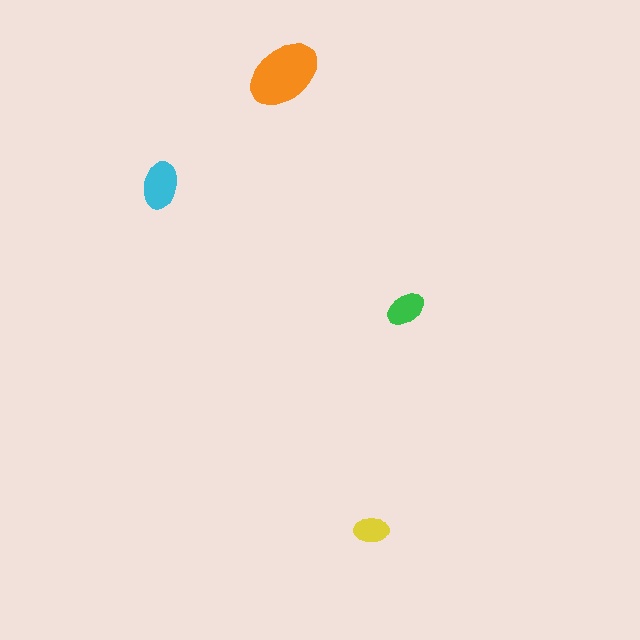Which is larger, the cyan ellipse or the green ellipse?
The cyan one.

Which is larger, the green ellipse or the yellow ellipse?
The green one.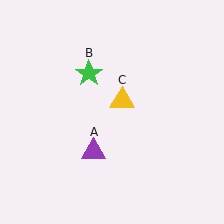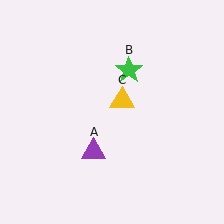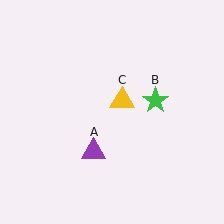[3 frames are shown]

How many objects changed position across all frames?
1 object changed position: green star (object B).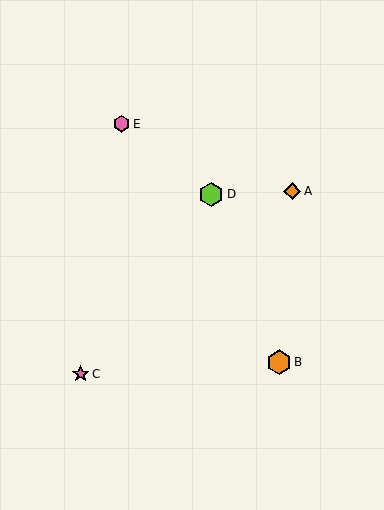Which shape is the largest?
The lime hexagon (labeled D) is the largest.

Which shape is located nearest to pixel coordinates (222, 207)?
The lime hexagon (labeled D) at (211, 194) is nearest to that location.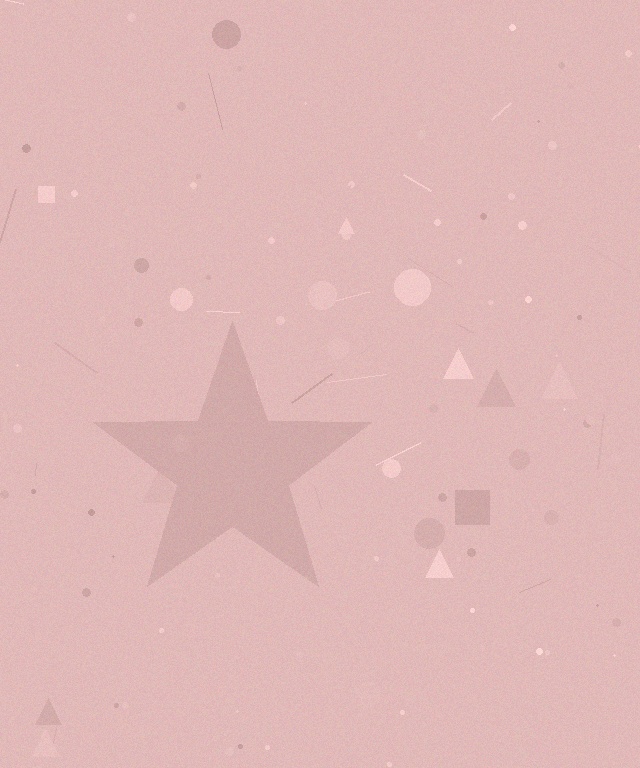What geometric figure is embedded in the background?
A star is embedded in the background.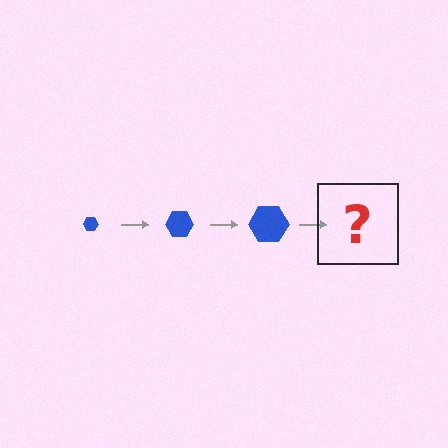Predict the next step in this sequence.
The next step is a blue hexagon, larger than the previous one.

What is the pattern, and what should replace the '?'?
The pattern is that the hexagon gets progressively larger each step. The '?' should be a blue hexagon, larger than the previous one.